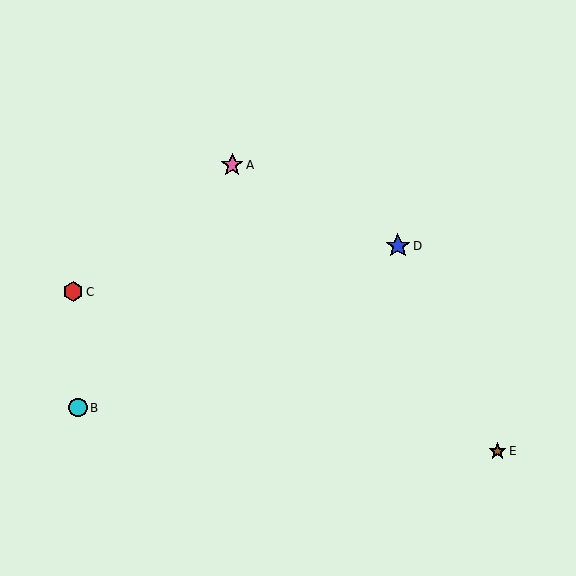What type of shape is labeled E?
Shape E is a brown star.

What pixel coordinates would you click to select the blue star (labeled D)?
Click at (398, 246) to select the blue star D.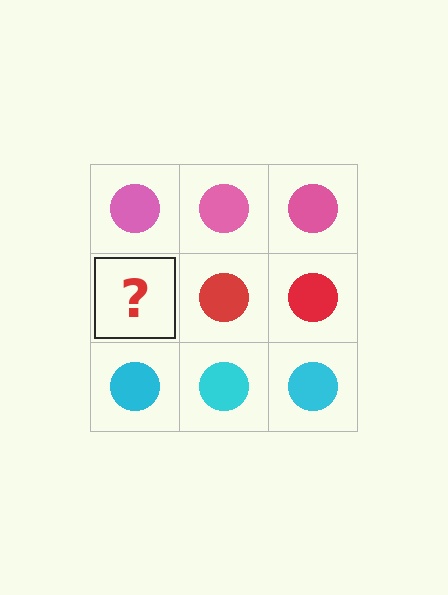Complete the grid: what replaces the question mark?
The question mark should be replaced with a red circle.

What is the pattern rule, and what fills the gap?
The rule is that each row has a consistent color. The gap should be filled with a red circle.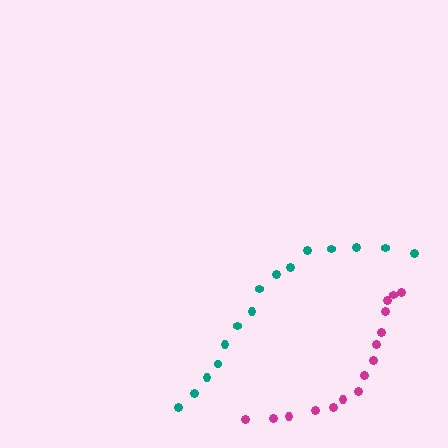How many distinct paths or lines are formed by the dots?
There are 2 distinct paths.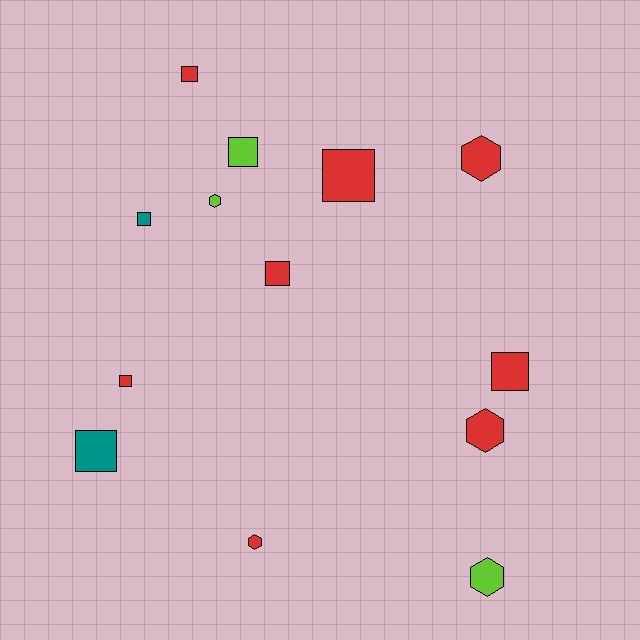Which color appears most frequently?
Red, with 8 objects.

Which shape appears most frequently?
Square, with 8 objects.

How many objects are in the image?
There are 13 objects.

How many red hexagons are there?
There are 3 red hexagons.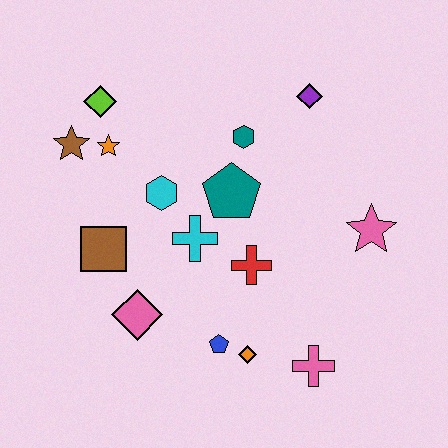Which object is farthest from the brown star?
The pink cross is farthest from the brown star.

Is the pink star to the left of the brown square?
No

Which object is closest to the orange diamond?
The blue pentagon is closest to the orange diamond.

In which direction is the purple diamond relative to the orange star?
The purple diamond is to the right of the orange star.